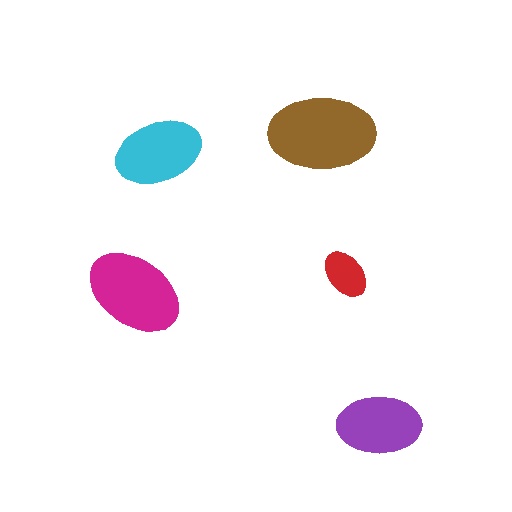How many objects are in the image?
There are 5 objects in the image.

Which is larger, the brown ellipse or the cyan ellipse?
The brown one.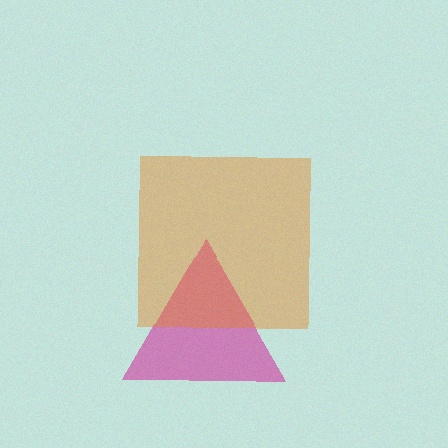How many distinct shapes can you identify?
There are 2 distinct shapes: a magenta triangle, an orange square.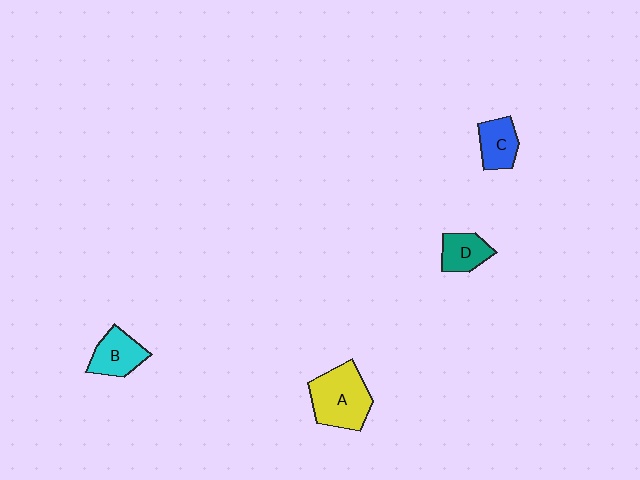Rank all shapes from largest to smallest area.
From largest to smallest: A (yellow), B (cyan), C (blue), D (teal).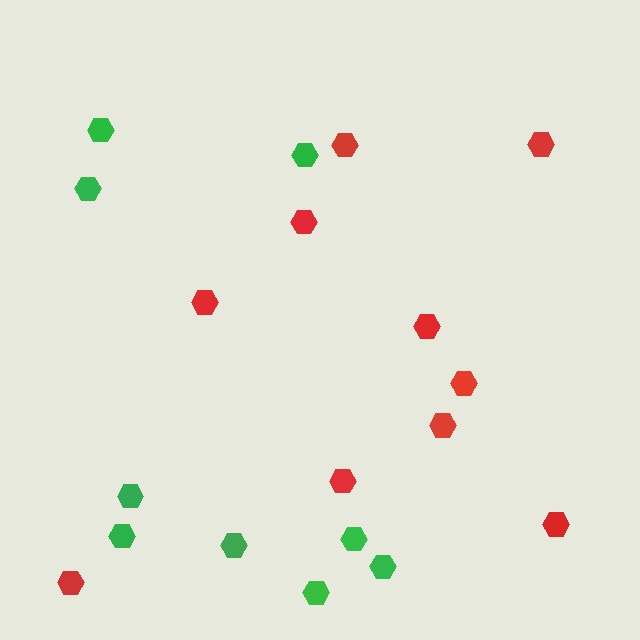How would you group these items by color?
There are 2 groups: one group of red hexagons (10) and one group of green hexagons (9).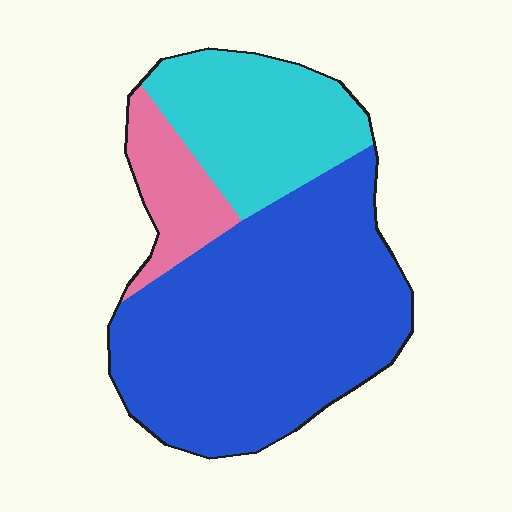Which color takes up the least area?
Pink, at roughly 10%.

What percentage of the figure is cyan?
Cyan covers roughly 25% of the figure.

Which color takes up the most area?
Blue, at roughly 60%.